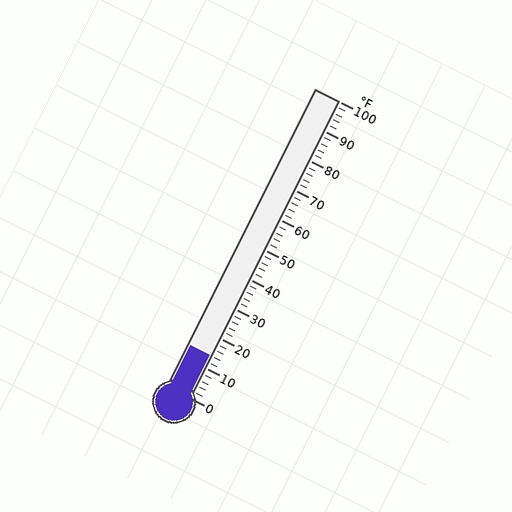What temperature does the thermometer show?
The thermometer shows approximately 14°F.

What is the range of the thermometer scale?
The thermometer scale ranges from 0°F to 100°F.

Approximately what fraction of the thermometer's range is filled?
The thermometer is filled to approximately 15% of its range.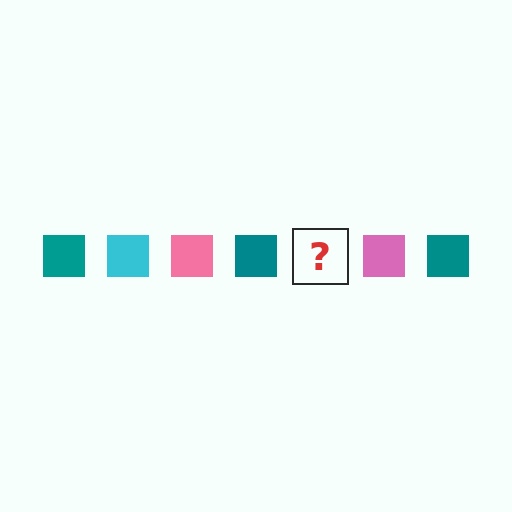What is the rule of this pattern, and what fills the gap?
The rule is that the pattern cycles through teal, cyan, pink squares. The gap should be filled with a cyan square.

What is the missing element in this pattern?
The missing element is a cyan square.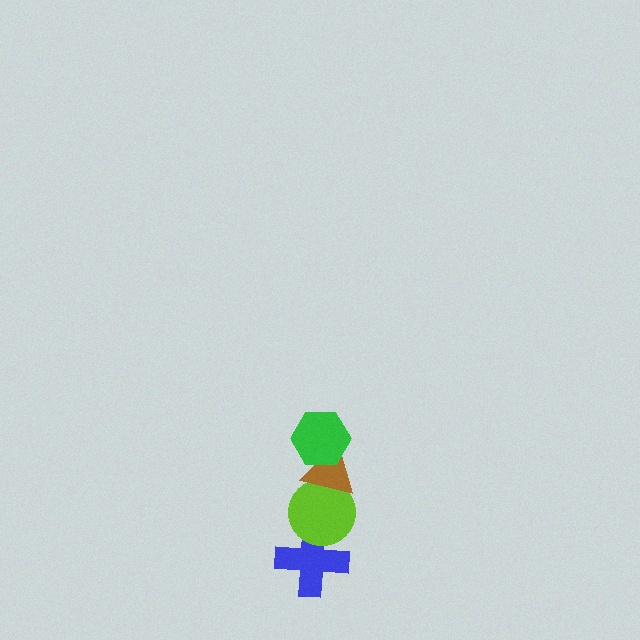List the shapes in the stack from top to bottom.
From top to bottom: the green hexagon, the brown triangle, the lime circle, the blue cross.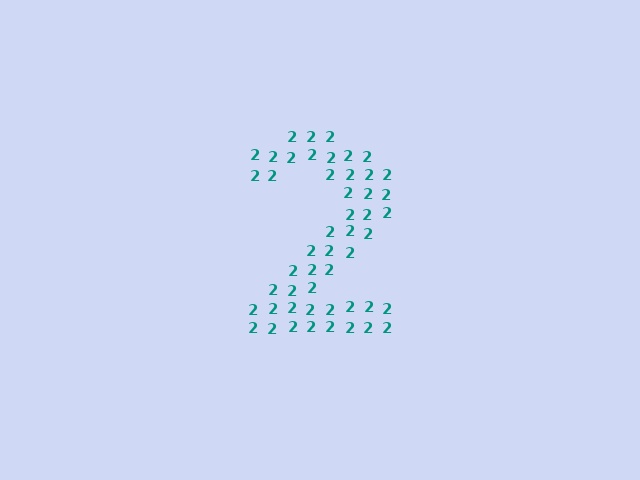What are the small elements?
The small elements are digit 2's.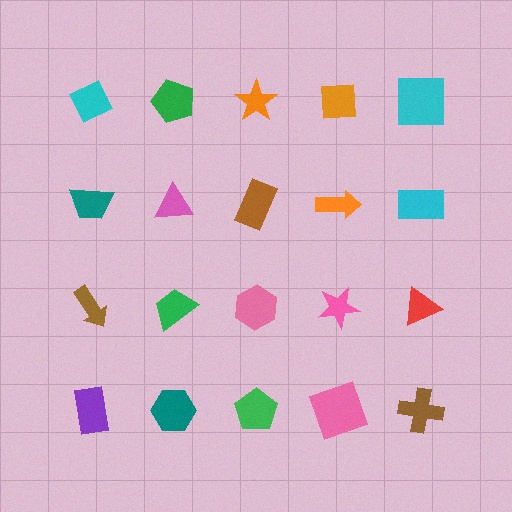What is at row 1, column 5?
A cyan square.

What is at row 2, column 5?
A cyan rectangle.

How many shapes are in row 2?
5 shapes.